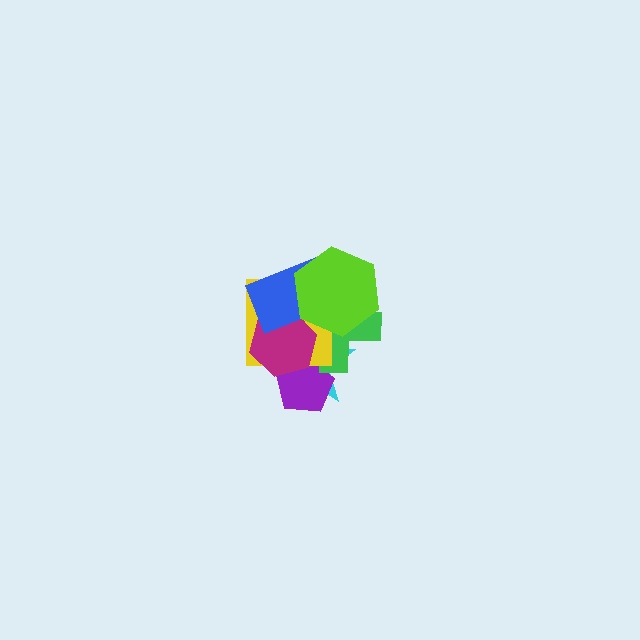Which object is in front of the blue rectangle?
The lime hexagon is in front of the blue rectangle.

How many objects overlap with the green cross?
6 objects overlap with the green cross.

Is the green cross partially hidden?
Yes, it is partially covered by another shape.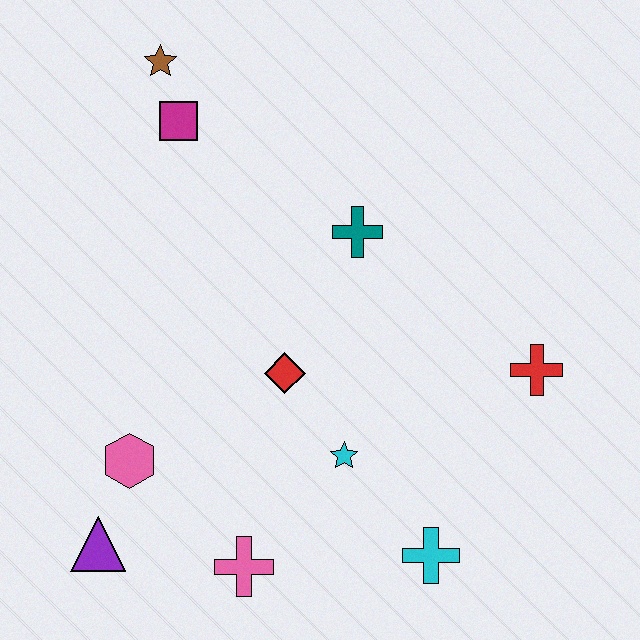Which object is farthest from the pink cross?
The brown star is farthest from the pink cross.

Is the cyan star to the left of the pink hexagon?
No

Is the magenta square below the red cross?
No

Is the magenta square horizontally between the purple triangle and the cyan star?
Yes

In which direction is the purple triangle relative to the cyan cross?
The purple triangle is to the left of the cyan cross.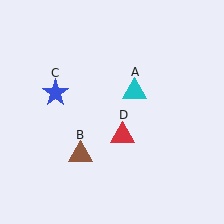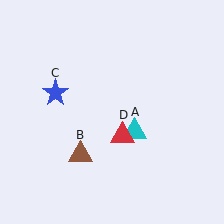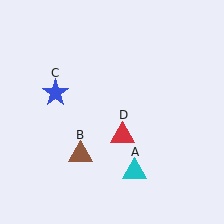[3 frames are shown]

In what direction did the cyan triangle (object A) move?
The cyan triangle (object A) moved down.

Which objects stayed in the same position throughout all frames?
Brown triangle (object B) and blue star (object C) and red triangle (object D) remained stationary.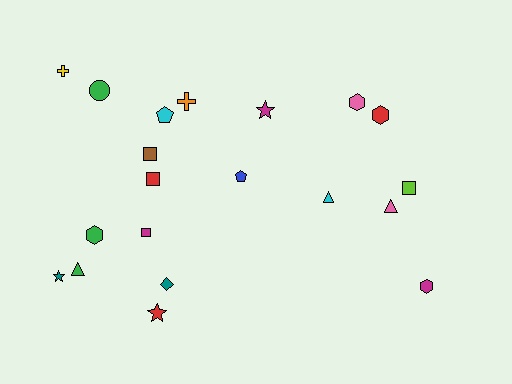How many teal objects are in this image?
There are 2 teal objects.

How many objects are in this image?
There are 20 objects.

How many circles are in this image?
There is 1 circle.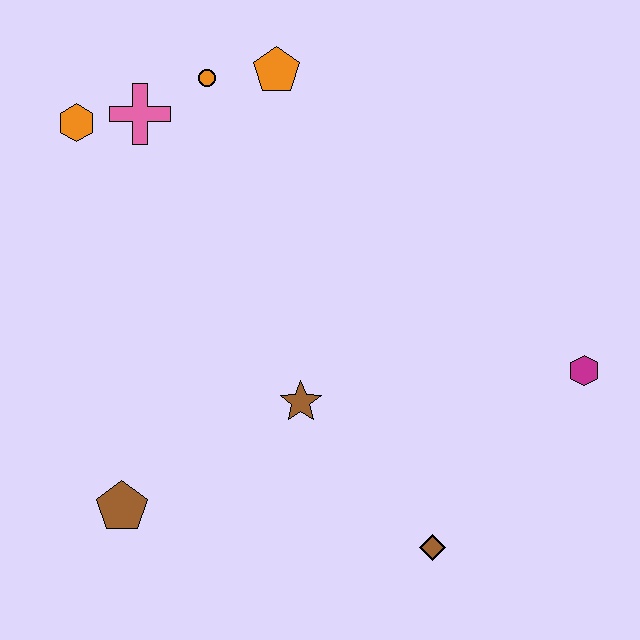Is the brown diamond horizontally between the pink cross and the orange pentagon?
No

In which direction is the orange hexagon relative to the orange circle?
The orange hexagon is to the left of the orange circle.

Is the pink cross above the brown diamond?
Yes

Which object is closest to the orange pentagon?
The orange circle is closest to the orange pentagon.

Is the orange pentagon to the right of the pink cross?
Yes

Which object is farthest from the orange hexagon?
The magenta hexagon is farthest from the orange hexagon.